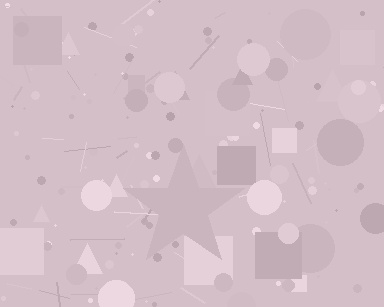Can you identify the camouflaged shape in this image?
The camouflaged shape is a star.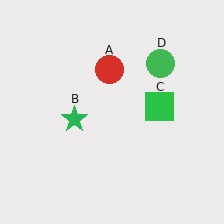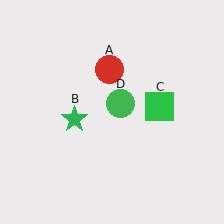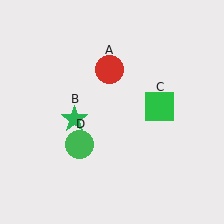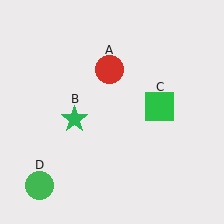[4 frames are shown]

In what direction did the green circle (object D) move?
The green circle (object D) moved down and to the left.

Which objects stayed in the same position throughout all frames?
Red circle (object A) and green star (object B) and green square (object C) remained stationary.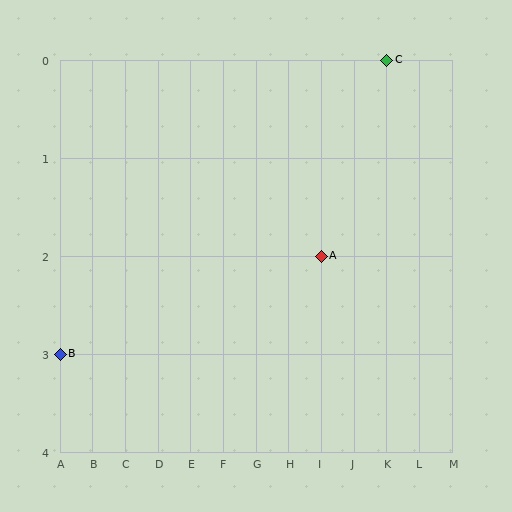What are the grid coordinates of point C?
Point C is at grid coordinates (K, 0).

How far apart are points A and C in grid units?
Points A and C are 2 columns and 2 rows apart (about 2.8 grid units diagonally).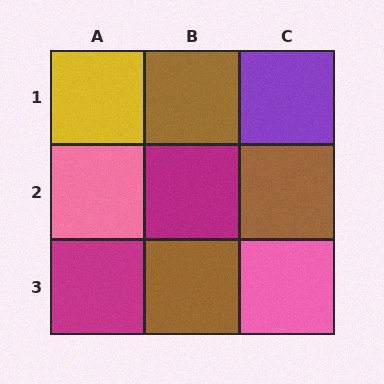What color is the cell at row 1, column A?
Yellow.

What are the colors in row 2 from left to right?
Pink, magenta, brown.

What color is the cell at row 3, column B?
Brown.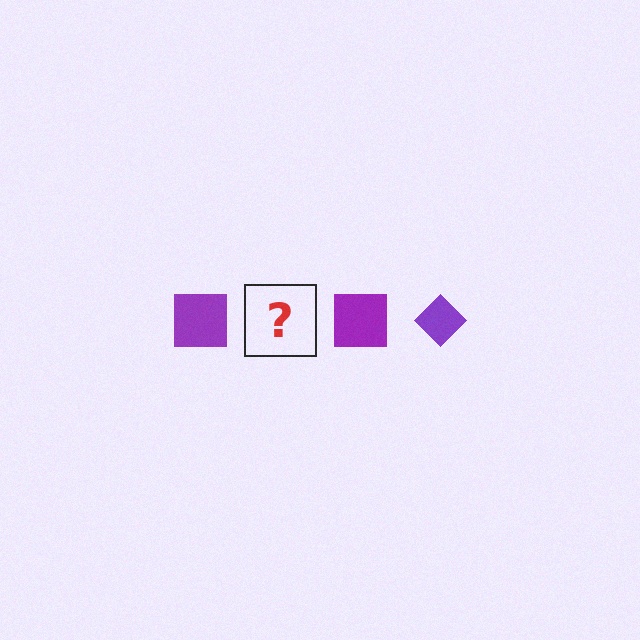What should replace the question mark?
The question mark should be replaced with a purple diamond.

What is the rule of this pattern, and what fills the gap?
The rule is that the pattern cycles through square, diamond shapes in purple. The gap should be filled with a purple diamond.